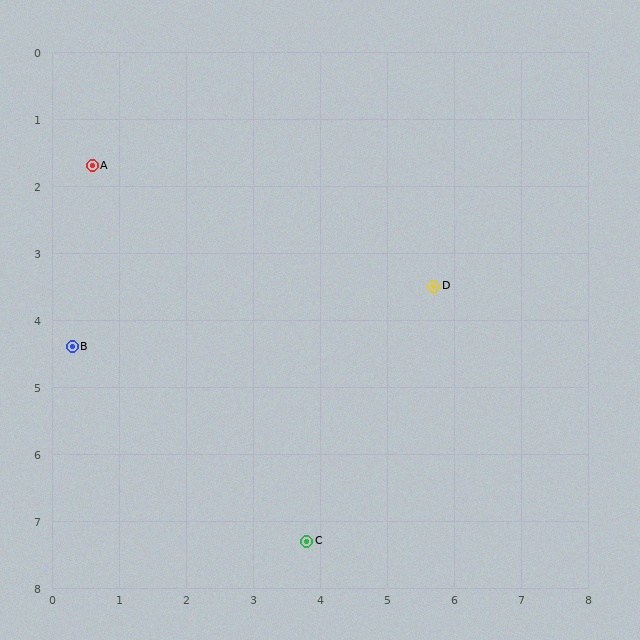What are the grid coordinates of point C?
Point C is at approximately (3.8, 7.3).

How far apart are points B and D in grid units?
Points B and D are about 5.5 grid units apart.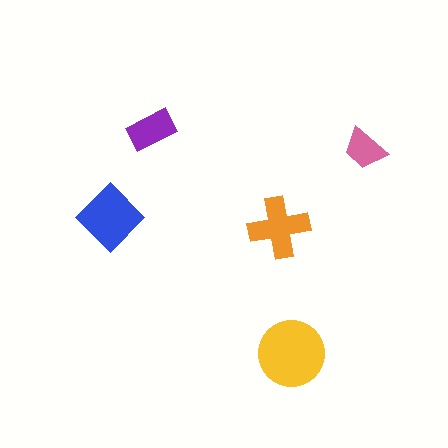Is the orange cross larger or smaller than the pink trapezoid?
Larger.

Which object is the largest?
The yellow circle.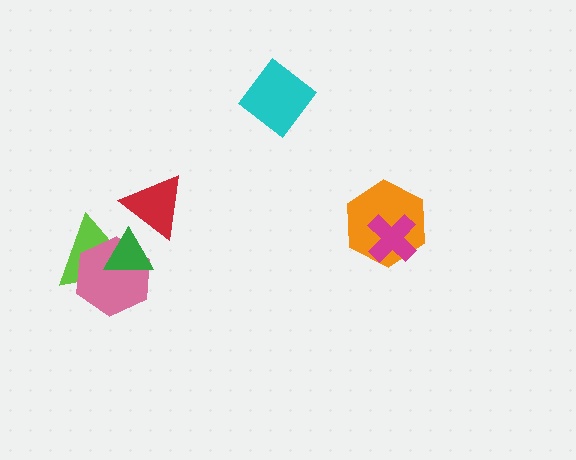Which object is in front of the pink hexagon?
The green triangle is in front of the pink hexagon.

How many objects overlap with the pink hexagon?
2 objects overlap with the pink hexagon.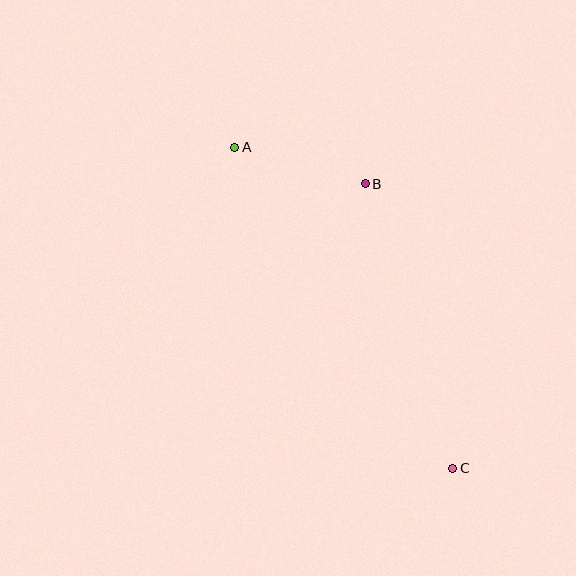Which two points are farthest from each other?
Points A and C are farthest from each other.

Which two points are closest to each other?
Points A and B are closest to each other.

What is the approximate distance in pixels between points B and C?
The distance between B and C is approximately 298 pixels.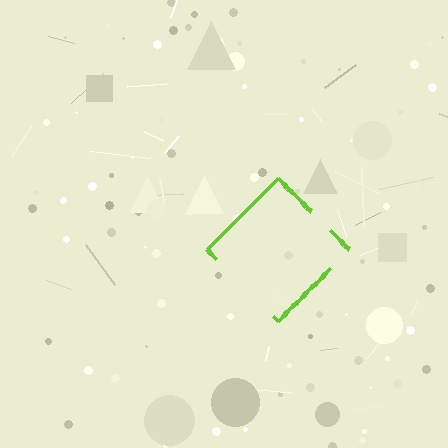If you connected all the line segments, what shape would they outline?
They would outline a diamond.